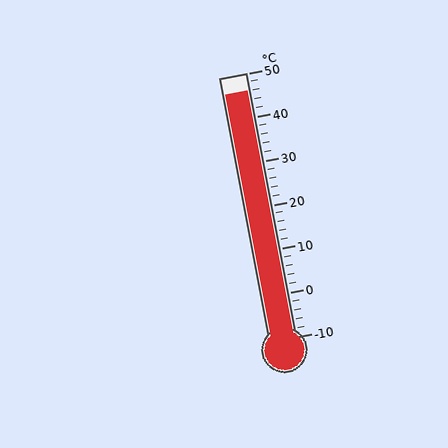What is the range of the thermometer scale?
The thermometer scale ranges from -10°C to 50°C.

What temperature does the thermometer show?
The thermometer shows approximately 46°C.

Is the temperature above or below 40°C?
The temperature is above 40°C.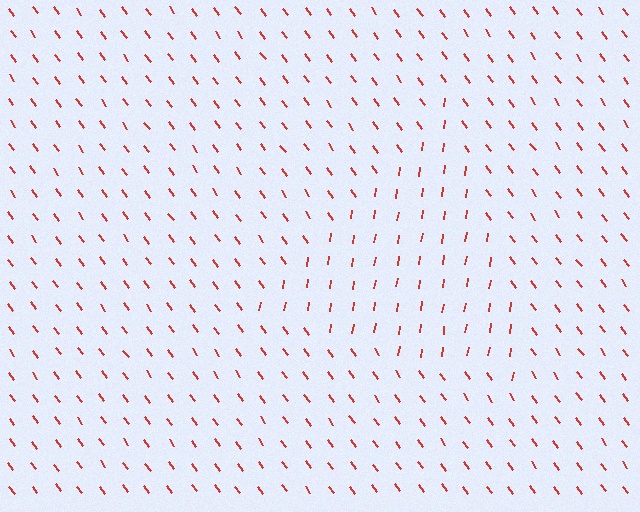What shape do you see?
I see a triangle.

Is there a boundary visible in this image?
Yes, there is a texture boundary formed by a change in line orientation.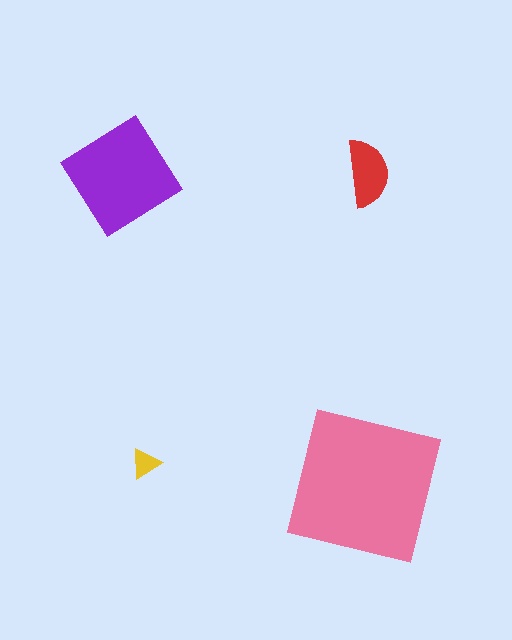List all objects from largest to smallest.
The pink square, the purple diamond, the red semicircle, the yellow triangle.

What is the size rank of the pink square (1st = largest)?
1st.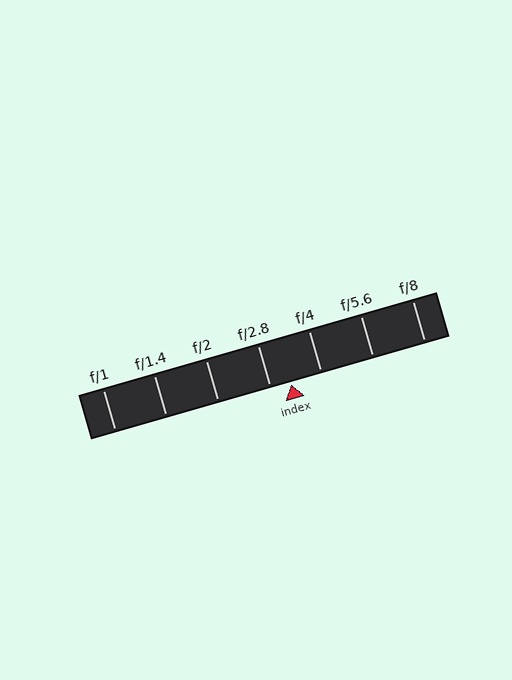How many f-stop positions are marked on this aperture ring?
There are 7 f-stop positions marked.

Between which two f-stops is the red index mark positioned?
The index mark is between f/2.8 and f/4.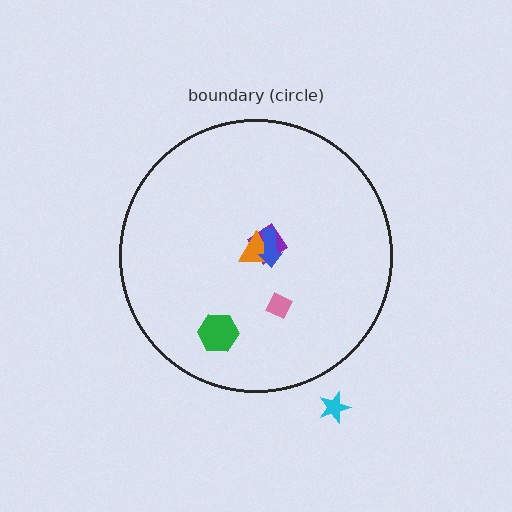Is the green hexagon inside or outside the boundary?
Inside.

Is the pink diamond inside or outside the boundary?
Inside.